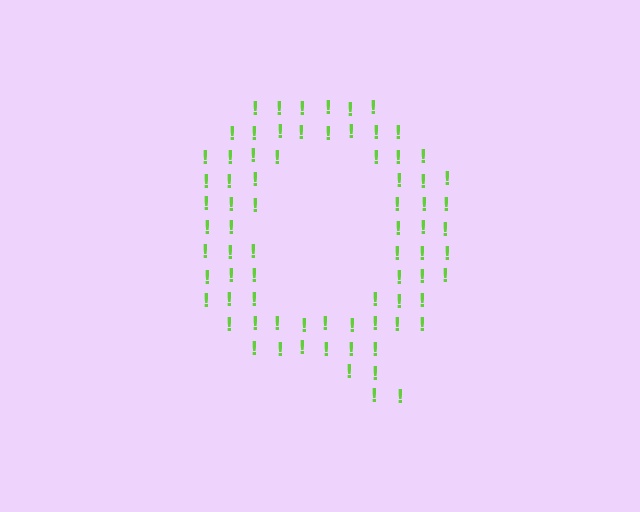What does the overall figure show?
The overall figure shows the letter Q.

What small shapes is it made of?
It is made of small exclamation marks.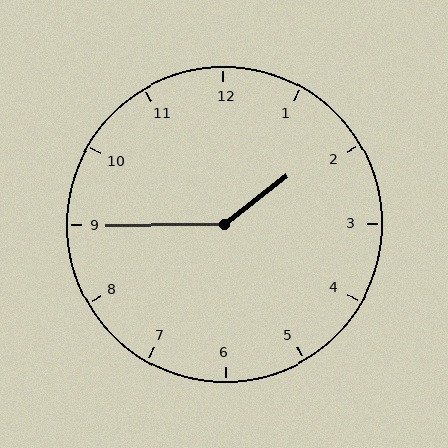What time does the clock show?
1:45.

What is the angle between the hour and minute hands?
Approximately 142 degrees.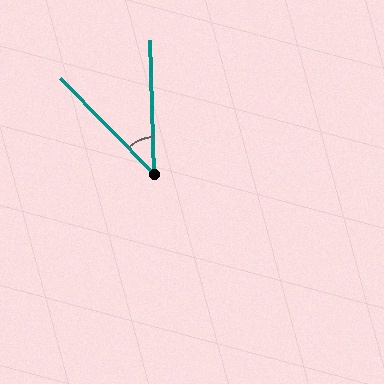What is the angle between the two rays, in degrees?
Approximately 43 degrees.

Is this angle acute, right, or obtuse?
It is acute.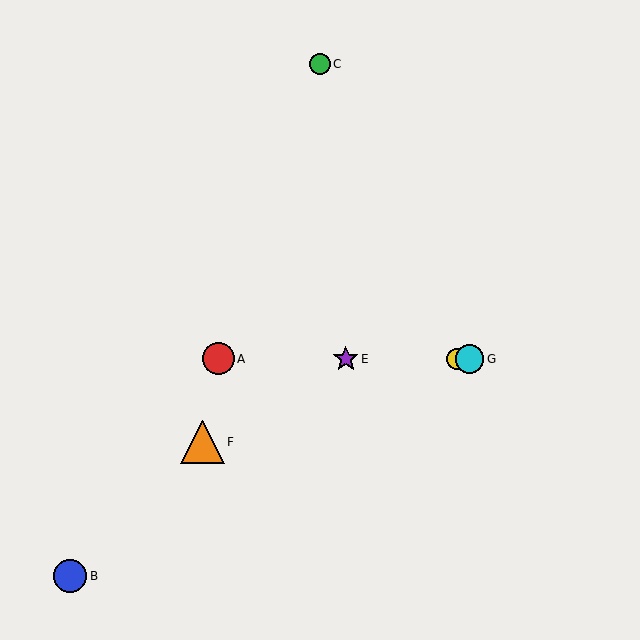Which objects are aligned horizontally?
Objects A, D, E, G are aligned horizontally.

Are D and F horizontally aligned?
No, D is at y≈359 and F is at y≈442.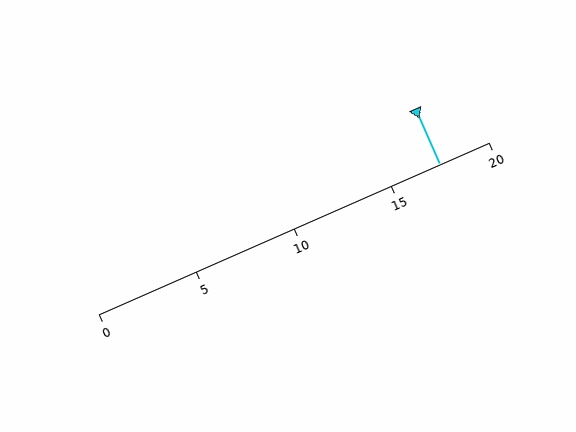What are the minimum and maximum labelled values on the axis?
The axis runs from 0 to 20.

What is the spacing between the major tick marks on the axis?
The major ticks are spaced 5 apart.